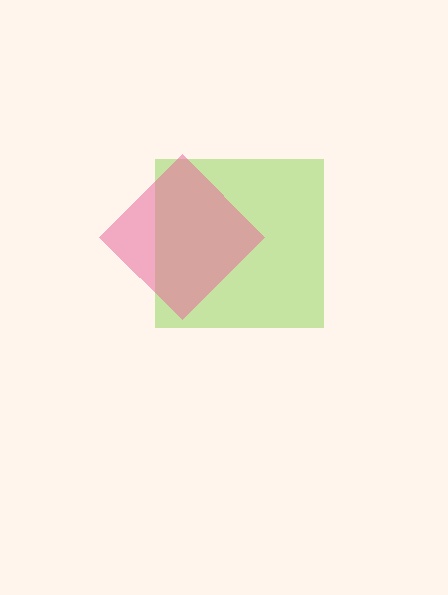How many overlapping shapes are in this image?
There are 2 overlapping shapes in the image.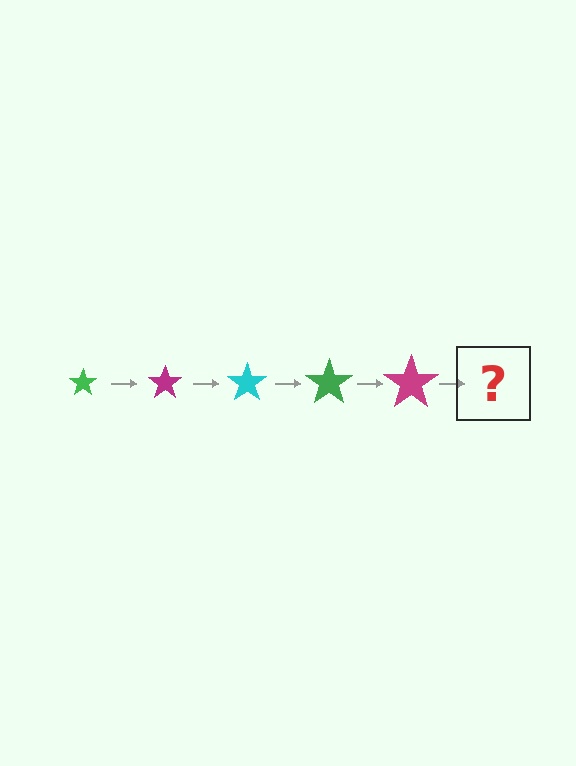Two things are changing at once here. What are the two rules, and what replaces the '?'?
The two rules are that the star grows larger each step and the color cycles through green, magenta, and cyan. The '?' should be a cyan star, larger than the previous one.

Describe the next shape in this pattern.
It should be a cyan star, larger than the previous one.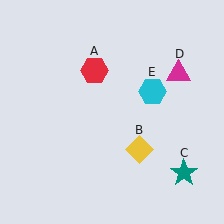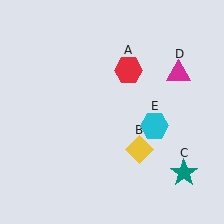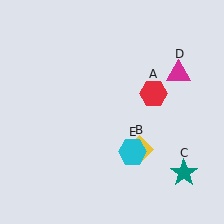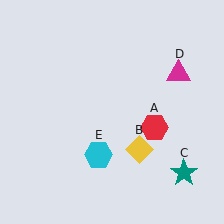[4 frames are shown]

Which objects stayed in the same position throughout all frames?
Yellow diamond (object B) and teal star (object C) and magenta triangle (object D) remained stationary.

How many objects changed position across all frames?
2 objects changed position: red hexagon (object A), cyan hexagon (object E).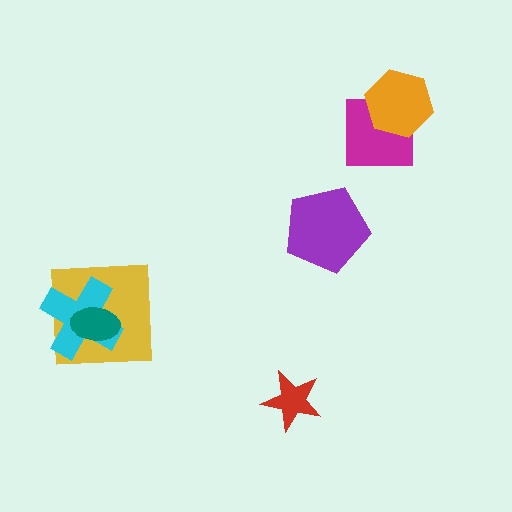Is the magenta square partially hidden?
Yes, it is partially covered by another shape.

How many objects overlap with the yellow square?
2 objects overlap with the yellow square.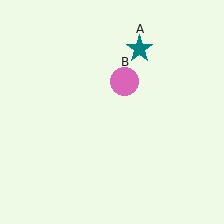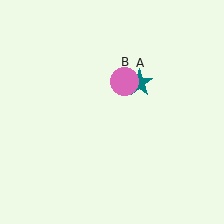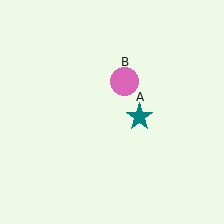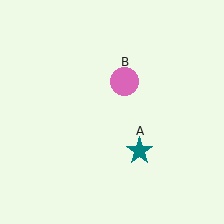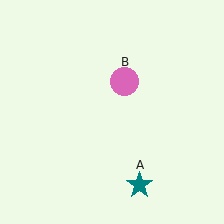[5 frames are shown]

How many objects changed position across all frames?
1 object changed position: teal star (object A).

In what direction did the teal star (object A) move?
The teal star (object A) moved down.